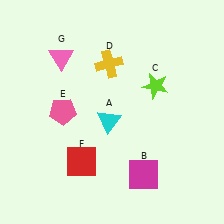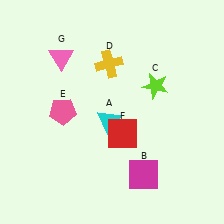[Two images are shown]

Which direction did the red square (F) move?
The red square (F) moved right.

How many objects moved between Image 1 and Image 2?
1 object moved between the two images.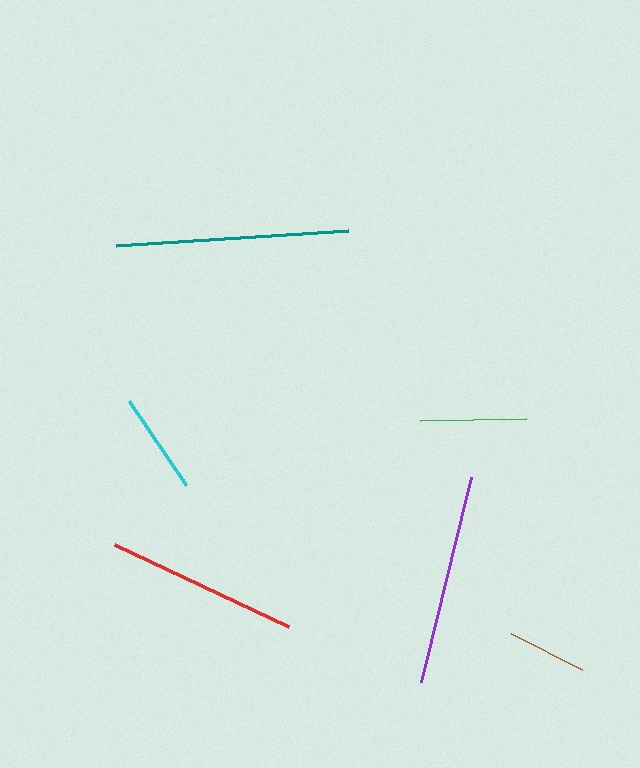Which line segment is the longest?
The teal line is the longest at approximately 233 pixels.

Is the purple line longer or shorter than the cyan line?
The purple line is longer than the cyan line.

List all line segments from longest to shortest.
From longest to shortest: teal, purple, red, green, cyan, brown.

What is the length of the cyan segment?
The cyan segment is approximately 101 pixels long.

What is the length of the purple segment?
The purple segment is approximately 212 pixels long.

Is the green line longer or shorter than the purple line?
The purple line is longer than the green line.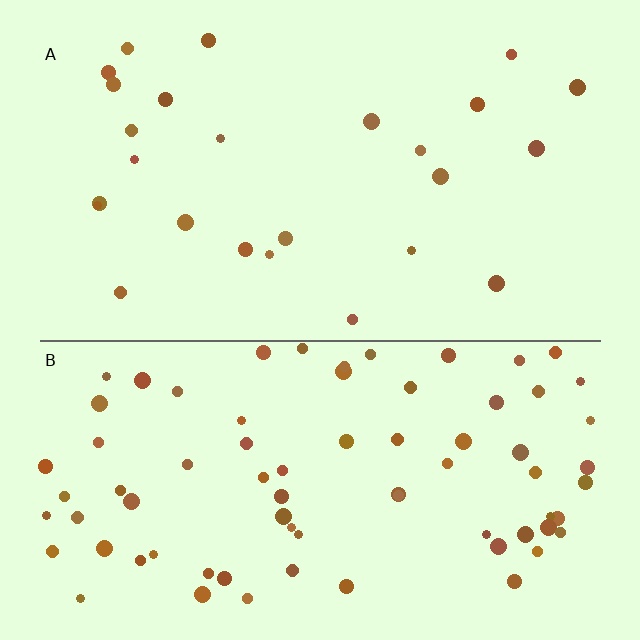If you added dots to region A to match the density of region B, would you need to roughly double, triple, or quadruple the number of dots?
Approximately triple.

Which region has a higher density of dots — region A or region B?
B (the bottom).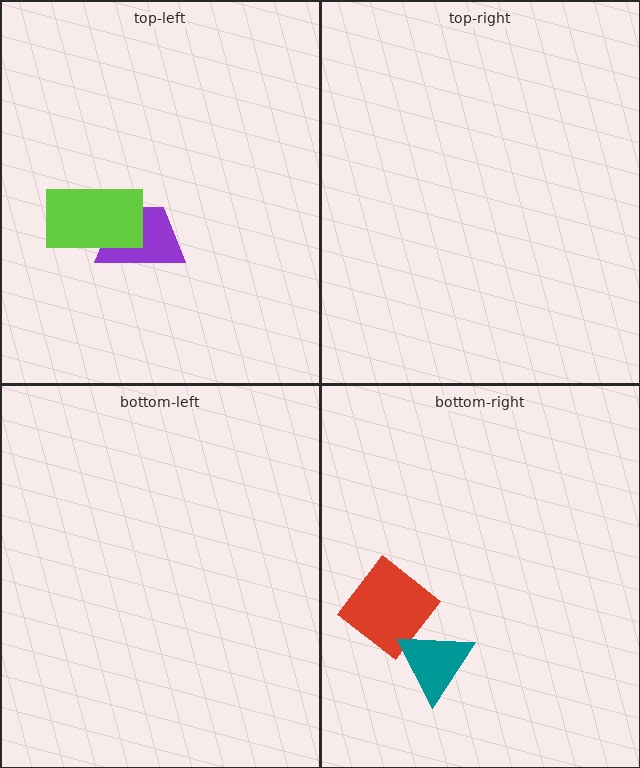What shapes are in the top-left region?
The purple trapezoid, the lime rectangle.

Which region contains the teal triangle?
The bottom-right region.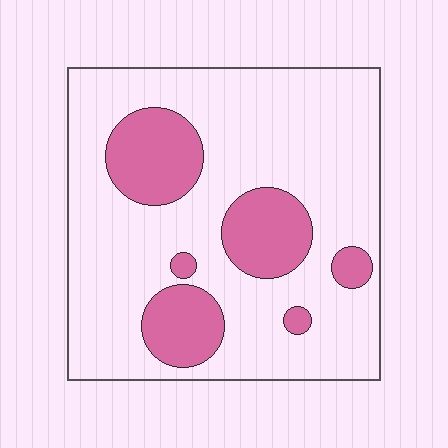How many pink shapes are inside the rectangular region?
6.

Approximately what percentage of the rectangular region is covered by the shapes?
Approximately 25%.